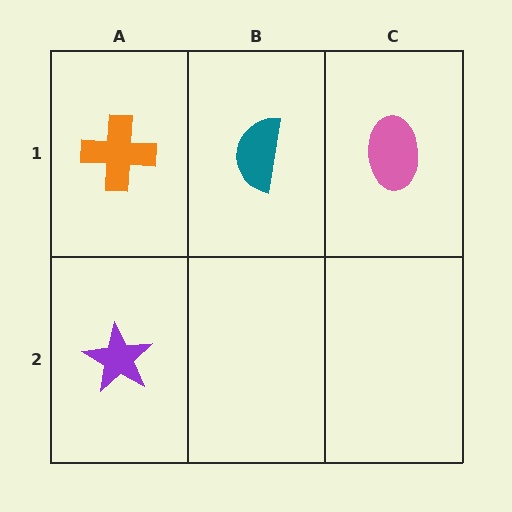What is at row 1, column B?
A teal semicircle.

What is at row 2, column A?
A purple star.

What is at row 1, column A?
An orange cross.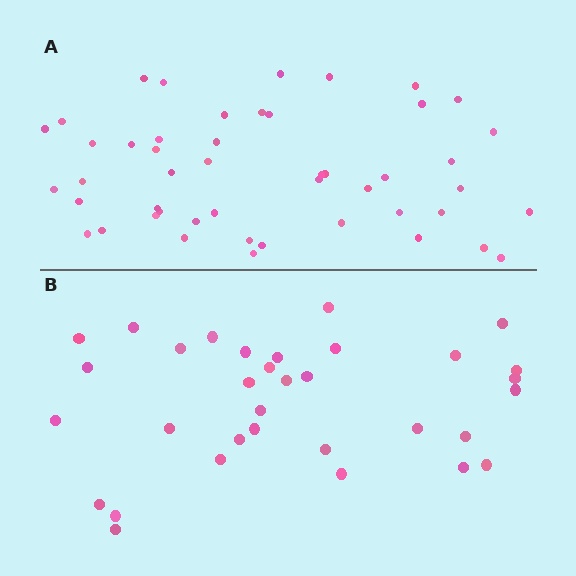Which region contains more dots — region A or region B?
Region A (the top region) has more dots.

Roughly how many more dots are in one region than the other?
Region A has approximately 15 more dots than region B.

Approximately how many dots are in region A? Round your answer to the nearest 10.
About 50 dots. (The exact count is 48, which rounds to 50.)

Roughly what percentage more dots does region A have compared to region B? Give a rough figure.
About 45% more.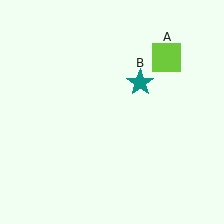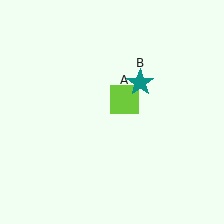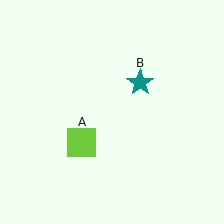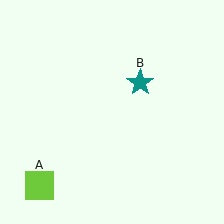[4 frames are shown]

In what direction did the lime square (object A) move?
The lime square (object A) moved down and to the left.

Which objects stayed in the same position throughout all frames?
Teal star (object B) remained stationary.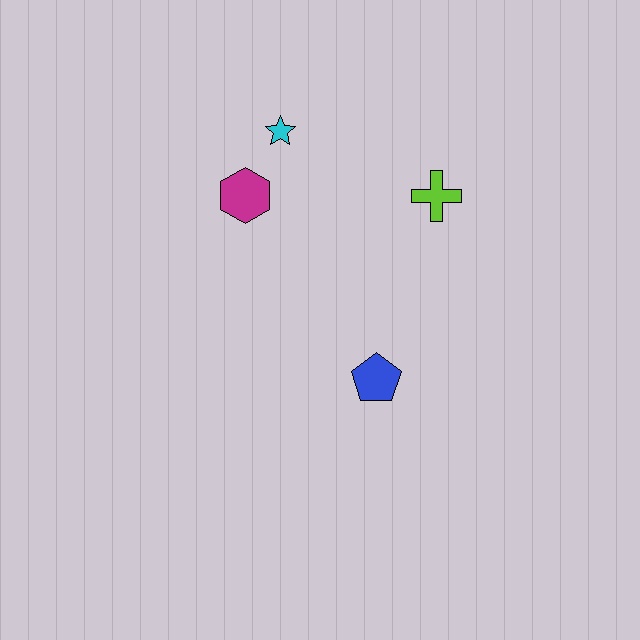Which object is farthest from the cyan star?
The blue pentagon is farthest from the cyan star.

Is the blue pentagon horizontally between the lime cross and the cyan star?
Yes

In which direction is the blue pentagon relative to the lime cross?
The blue pentagon is below the lime cross.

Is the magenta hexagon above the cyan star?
No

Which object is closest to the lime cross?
The cyan star is closest to the lime cross.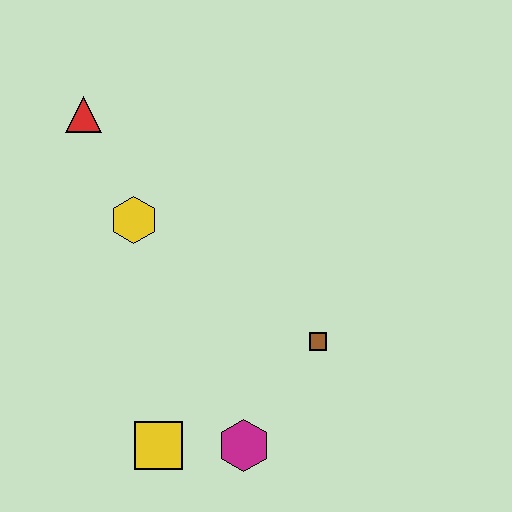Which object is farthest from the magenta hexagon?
The red triangle is farthest from the magenta hexagon.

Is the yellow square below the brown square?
Yes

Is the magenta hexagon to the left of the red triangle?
No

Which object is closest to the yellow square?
The magenta hexagon is closest to the yellow square.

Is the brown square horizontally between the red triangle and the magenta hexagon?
No